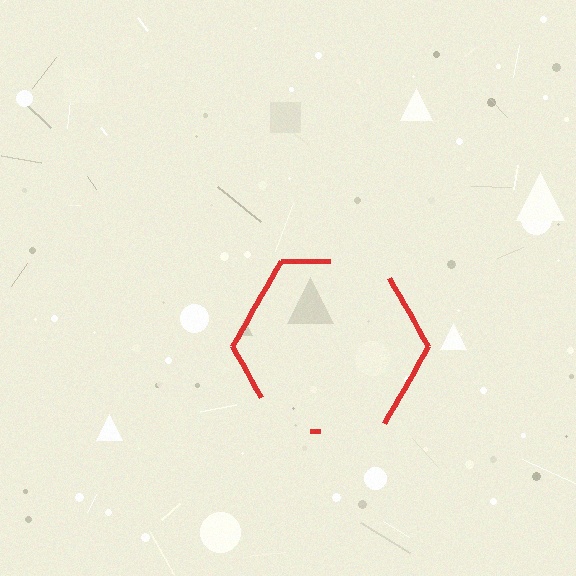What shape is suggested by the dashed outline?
The dashed outline suggests a hexagon.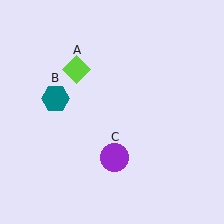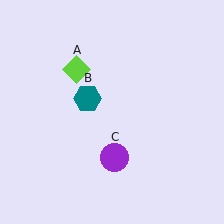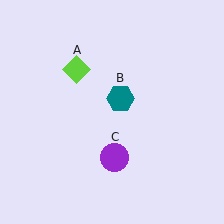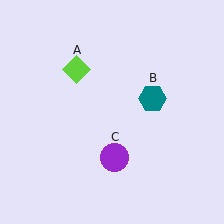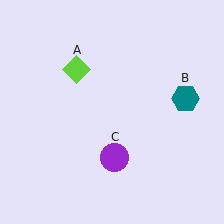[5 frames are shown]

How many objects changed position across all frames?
1 object changed position: teal hexagon (object B).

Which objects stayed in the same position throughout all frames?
Lime diamond (object A) and purple circle (object C) remained stationary.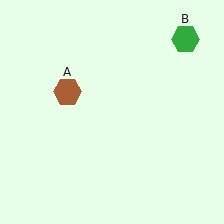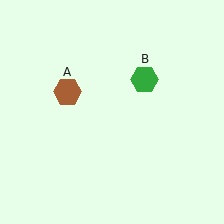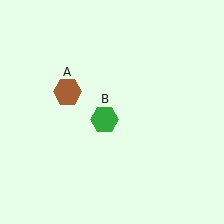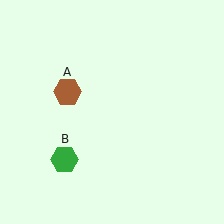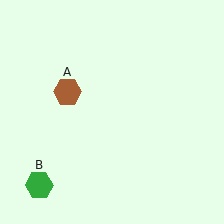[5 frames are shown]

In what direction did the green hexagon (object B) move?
The green hexagon (object B) moved down and to the left.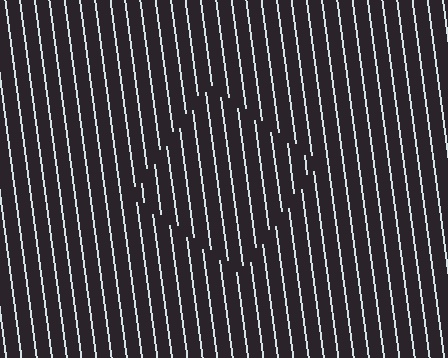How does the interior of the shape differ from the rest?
The interior of the shape contains the same grating, shifted by half a period — the contour is defined by the phase discontinuity where line-ends from the inner and outer gratings abut.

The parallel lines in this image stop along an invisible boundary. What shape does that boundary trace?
An illusory square. The interior of the shape contains the same grating, shifted by half a period — the contour is defined by the phase discontinuity where line-ends from the inner and outer gratings abut.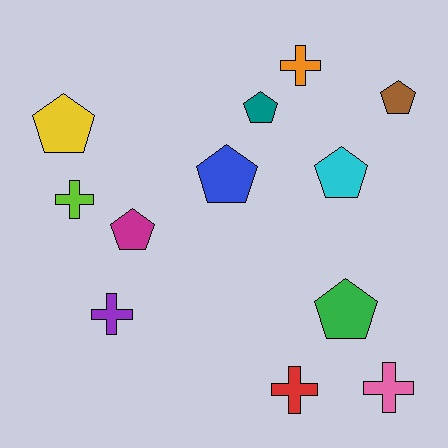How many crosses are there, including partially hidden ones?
There are 5 crosses.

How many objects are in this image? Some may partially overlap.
There are 12 objects.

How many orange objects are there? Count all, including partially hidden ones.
There is 1 orange object.